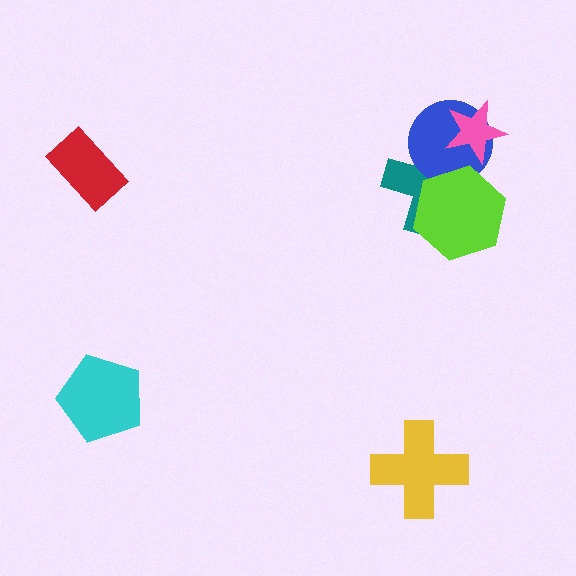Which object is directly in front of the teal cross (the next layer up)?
The blue circle is directly in front of the teal cross.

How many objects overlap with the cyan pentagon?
0 objects overlap with the cyan pentagon.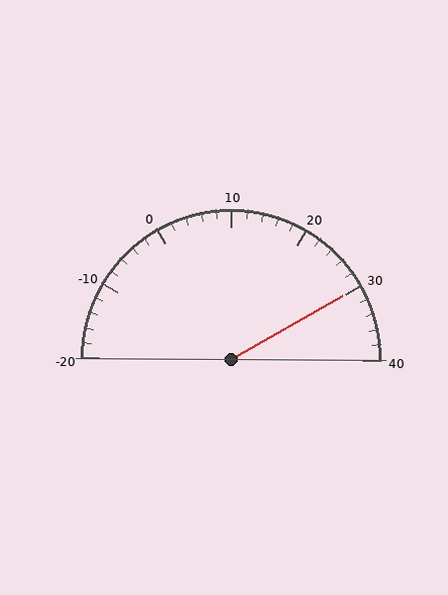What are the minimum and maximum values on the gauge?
The gauge ranges from -20 to 40.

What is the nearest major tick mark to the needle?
The nearest major tick mark is 30.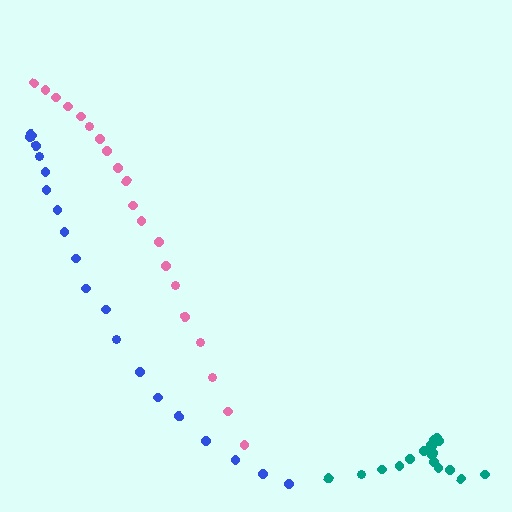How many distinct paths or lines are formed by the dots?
There are 3 distinct paths.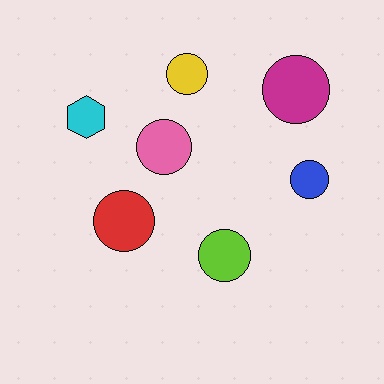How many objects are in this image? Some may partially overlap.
There are 7 objects.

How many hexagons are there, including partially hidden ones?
There is 1 hexagon.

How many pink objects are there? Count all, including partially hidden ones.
There is 1 pink object.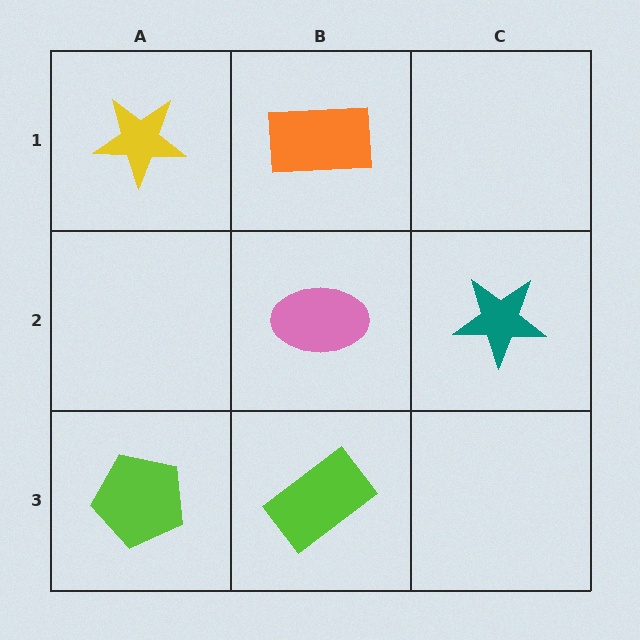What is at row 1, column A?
A yellow star.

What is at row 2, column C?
A teal star.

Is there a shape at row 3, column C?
No, that cell is empty.